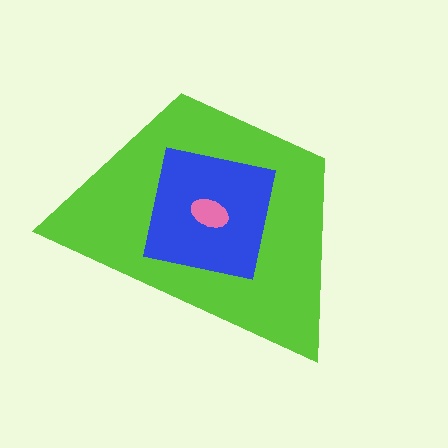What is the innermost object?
The pink ellipse.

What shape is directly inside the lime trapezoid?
The blue square.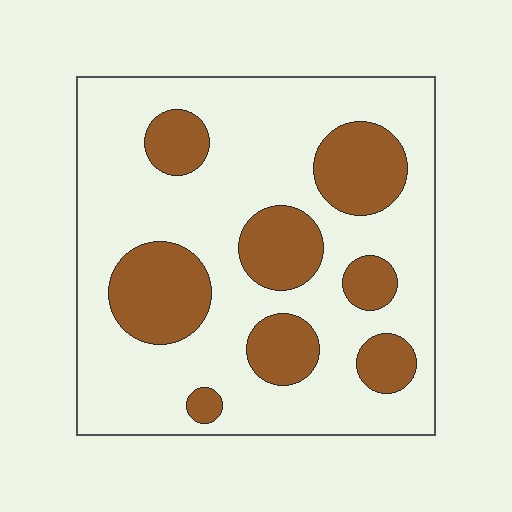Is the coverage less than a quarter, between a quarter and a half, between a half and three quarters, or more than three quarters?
Between a quarter and a half.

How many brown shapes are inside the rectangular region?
8.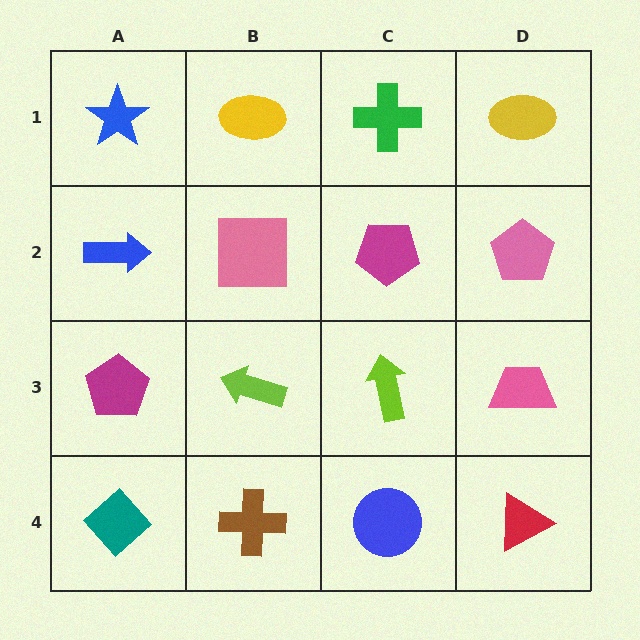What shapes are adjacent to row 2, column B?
A yellow ellipse (row 1, column B), a lime arrow (row 3, column B), a blue arrow (row 2, column A), a magenta pentagon (row 2, column C).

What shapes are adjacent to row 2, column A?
A blue star (row 1, column A), a magenta pentagon (row 3, column A), a pink square (row 2, column B).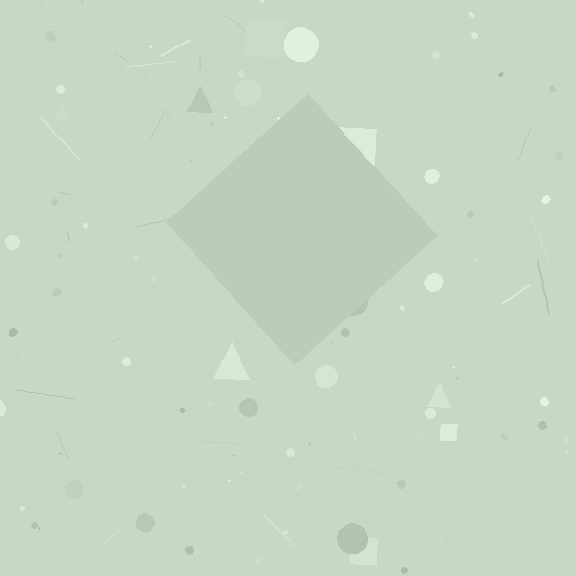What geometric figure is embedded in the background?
A diamond is embedded in the background.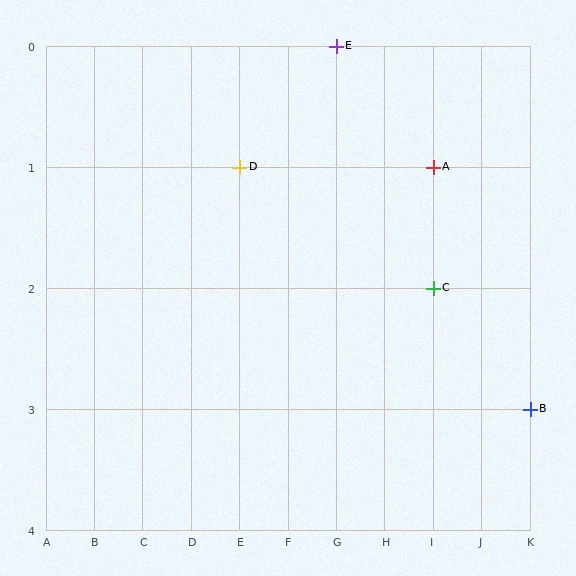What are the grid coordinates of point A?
Point A is at grid coordinates (I, 1).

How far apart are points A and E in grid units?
Points A and E are 2 columns and 1 row apart (about 2.2 grid units diagonally).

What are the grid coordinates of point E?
Point E is at grid coordinates (G, 0).